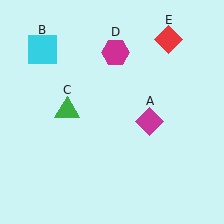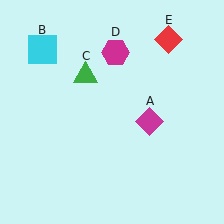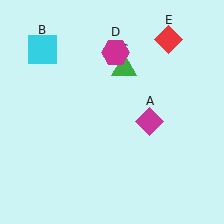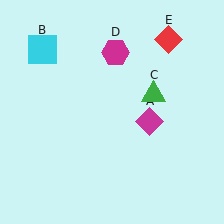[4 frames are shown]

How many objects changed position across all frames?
1 object changed position: green triangle (object C).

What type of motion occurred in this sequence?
The green triangle (object C) rotated clockwise around the center of the scene.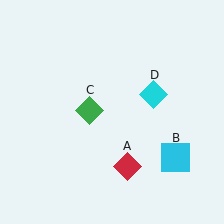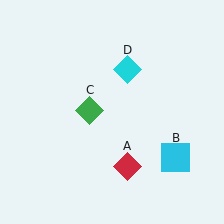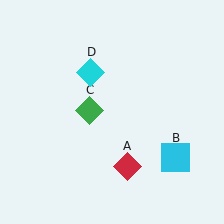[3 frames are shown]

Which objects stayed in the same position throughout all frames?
Red diamond (object A) and cyan square (object B) and green diamond (object C) remained stationary.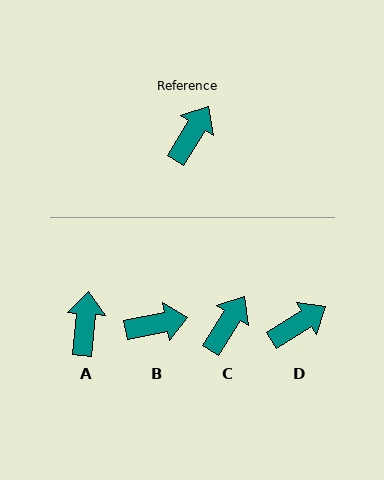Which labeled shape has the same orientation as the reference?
C.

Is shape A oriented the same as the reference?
No, it is off by about 26 degrees.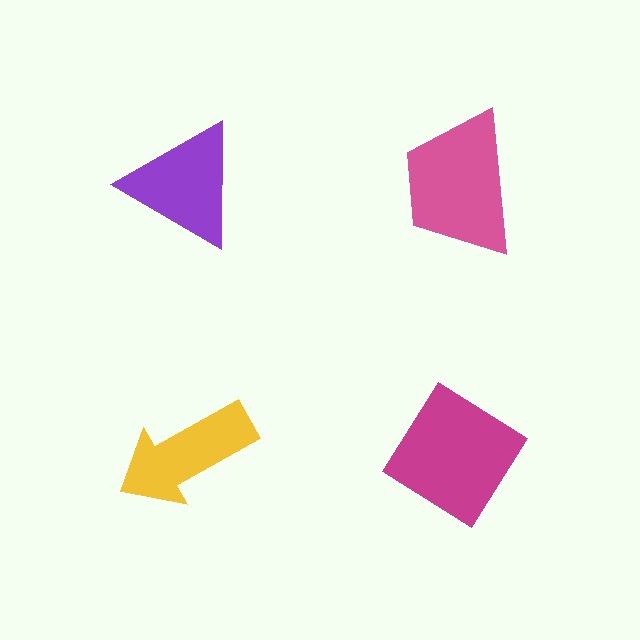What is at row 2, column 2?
A magenta diamond.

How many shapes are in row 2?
2 shapes.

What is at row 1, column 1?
A purple triangle.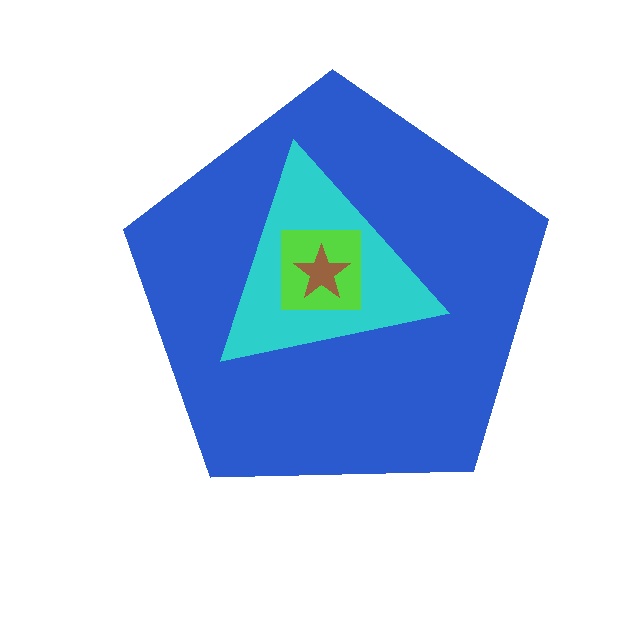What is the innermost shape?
The brown star.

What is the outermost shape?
The blue pentagon.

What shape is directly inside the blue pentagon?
The cyan triangle.